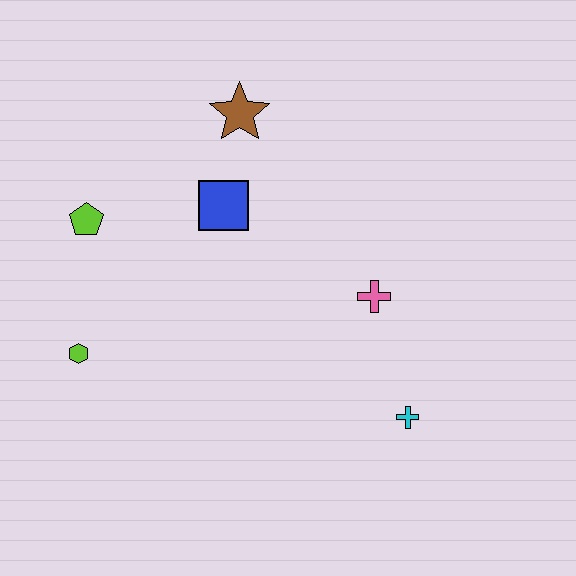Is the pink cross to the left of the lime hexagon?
No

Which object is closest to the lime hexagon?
The lime pentagon is closest to the lime hexagon.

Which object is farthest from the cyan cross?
The lime pentagon is farthest from the cyan cross.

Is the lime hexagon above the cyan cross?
Yes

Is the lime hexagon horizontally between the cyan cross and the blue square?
No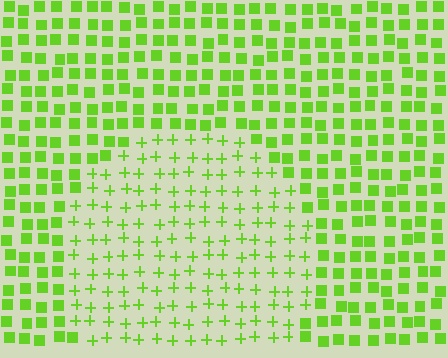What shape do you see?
I see a circle.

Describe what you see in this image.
The image is filled with small lime elements arranged in a uniform grid. A circle-shaped region contains plus signs, while the surrounding area contains squares. The boundary is defined purely by the change in element shape.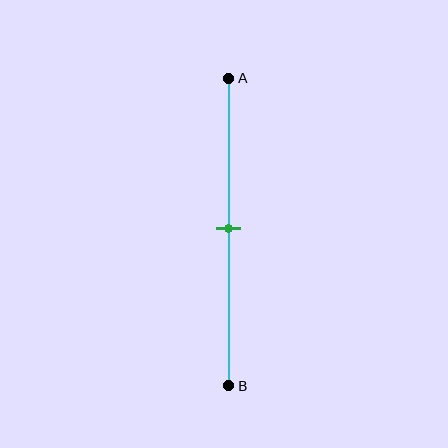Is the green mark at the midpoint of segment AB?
Yes, the mark is approximately at the midpoint.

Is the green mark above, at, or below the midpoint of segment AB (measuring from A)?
The green mark is approximately at the midpoint of segment AB.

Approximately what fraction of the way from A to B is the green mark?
The green mark is approximately 50% of the way from A to B.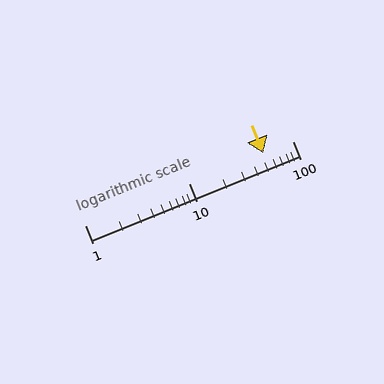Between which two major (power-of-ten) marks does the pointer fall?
The pointer is between 10 and 100.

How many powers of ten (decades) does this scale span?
The scale spans 2 decades, from 1 to 100.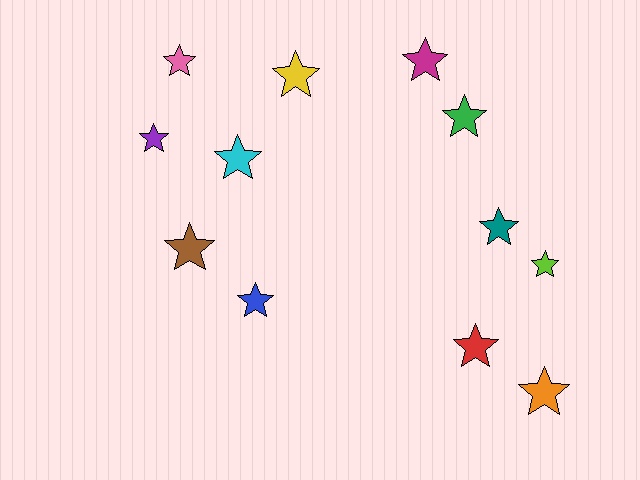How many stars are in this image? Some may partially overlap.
There are 12 stars.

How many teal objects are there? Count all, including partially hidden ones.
There is 1 teal object.